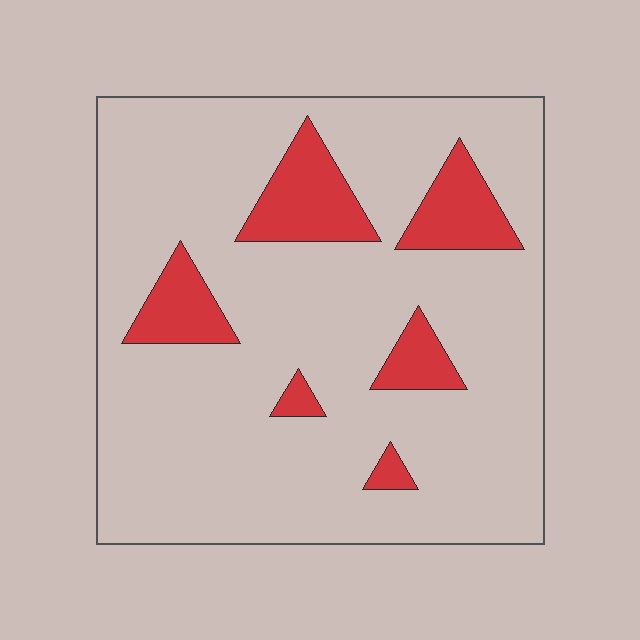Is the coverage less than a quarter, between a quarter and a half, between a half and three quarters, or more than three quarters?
Less than a quarter.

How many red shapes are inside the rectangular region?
6.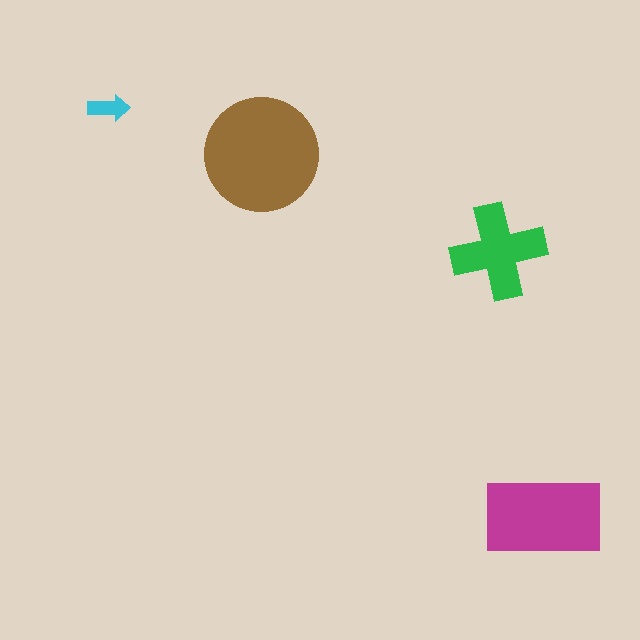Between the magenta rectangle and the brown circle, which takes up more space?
The brown circle.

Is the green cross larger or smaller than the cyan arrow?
Larger.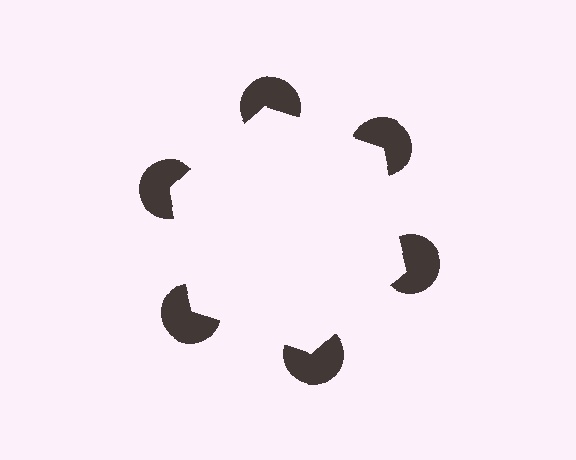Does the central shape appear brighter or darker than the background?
It typically appears slightly brighter than the background, even though no actual brightness change is drawn.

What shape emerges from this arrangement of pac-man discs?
An illusory hexagon — its edges are inferred from the aligned wedge cuts in the pac-man discs, not physically drawn.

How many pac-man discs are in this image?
There are 6 — one at each vertex of the illusory hexagon.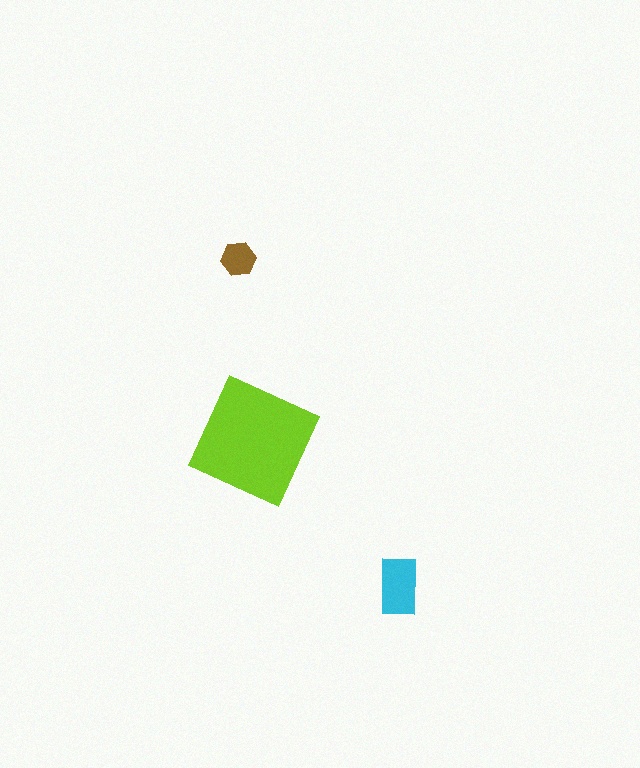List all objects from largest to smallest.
The lime square, the cyan rectangle, the brown hexagon.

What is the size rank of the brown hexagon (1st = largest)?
3rd.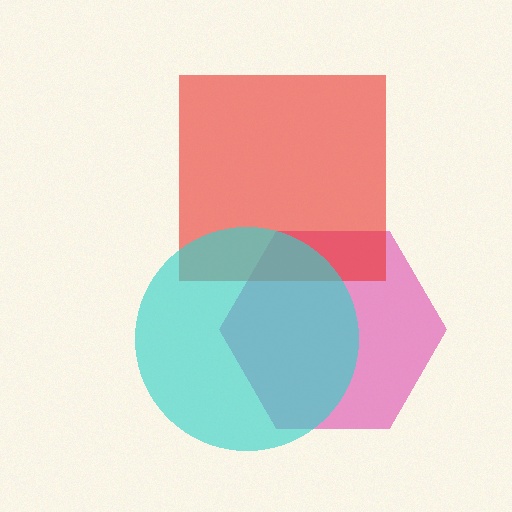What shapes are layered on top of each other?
The layered shapes are: a pink hexagon, a red square, a cyan circle.